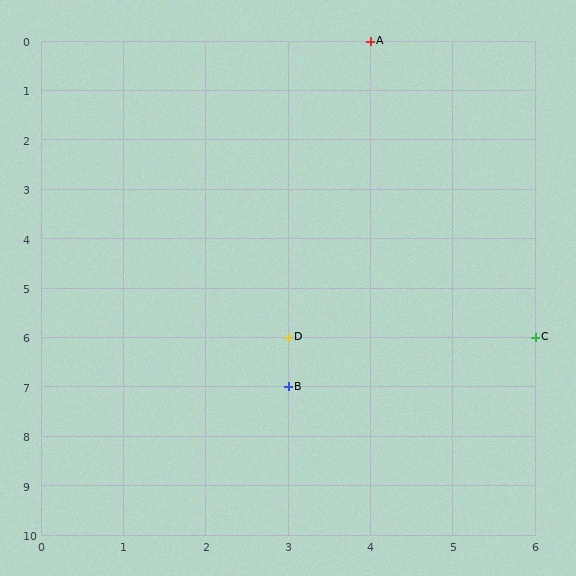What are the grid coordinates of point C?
Point C is at grid coordinates (6, 6).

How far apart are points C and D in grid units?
Points C and D are 3 columns apart.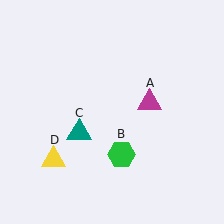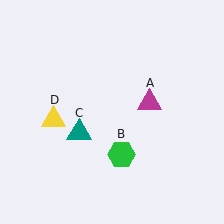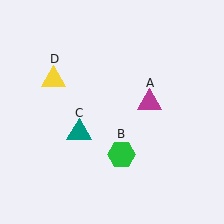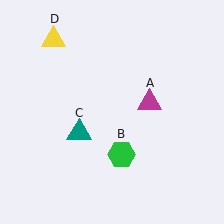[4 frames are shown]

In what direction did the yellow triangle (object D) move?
The yellow triangle (object D) moved up.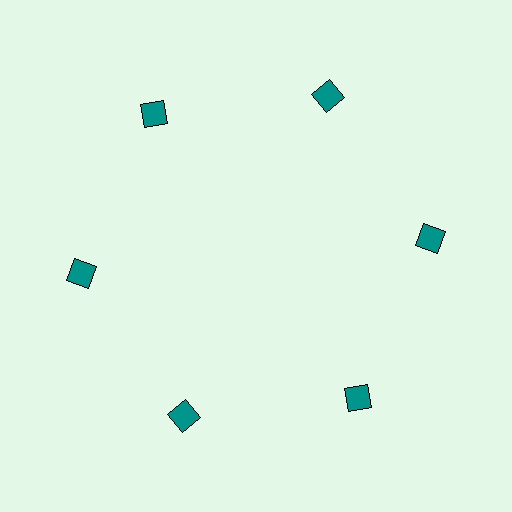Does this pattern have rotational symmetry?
Yes, this pattern has 6-fold rotational symmetry. It looks the same after rotating 60 degrees around the center.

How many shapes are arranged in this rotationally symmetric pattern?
There are 6 shapes, arranged in 6 groups of 1.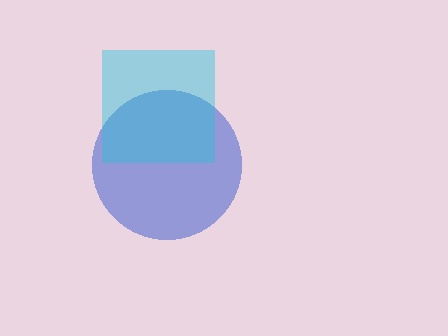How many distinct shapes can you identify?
There are 2 distinct shapes: a blue circle, a cyan square.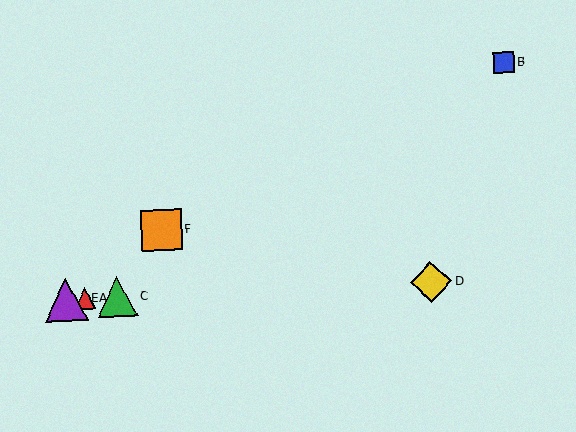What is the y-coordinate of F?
Object F is at y≈230.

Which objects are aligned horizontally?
Objects A, C, D, E are aligned horizontally.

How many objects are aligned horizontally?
4 objects (A, C, D, E) are aligned horizontally.